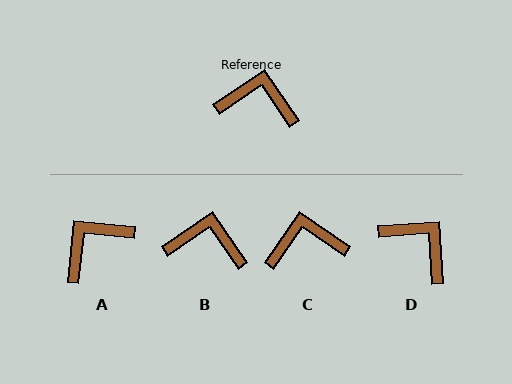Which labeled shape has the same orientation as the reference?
B.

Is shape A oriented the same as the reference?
No, it is off by about 50 degrees.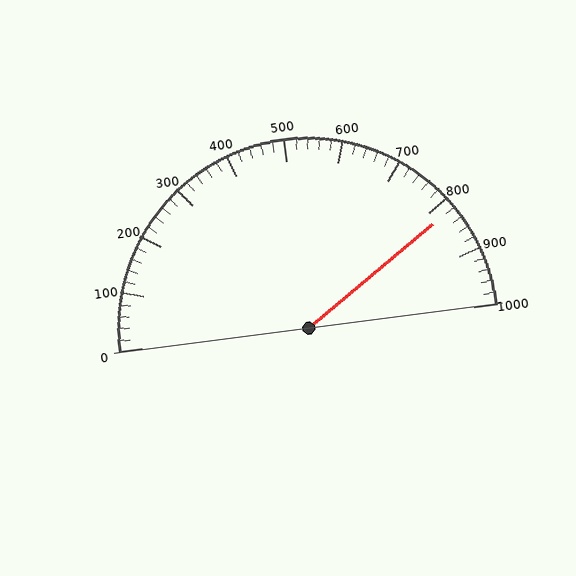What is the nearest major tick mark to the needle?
The nearest major tick mark is 800.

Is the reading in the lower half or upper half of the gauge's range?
The reading is in the upper half of the range (0 to 1000).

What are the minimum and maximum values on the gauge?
The gauge ranges from 0 to 1000.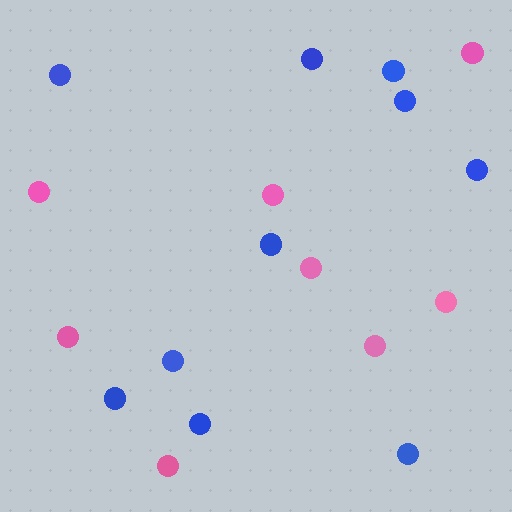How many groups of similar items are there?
There are 2 groups: one group of blue circles (10) and one group of pink circles (8).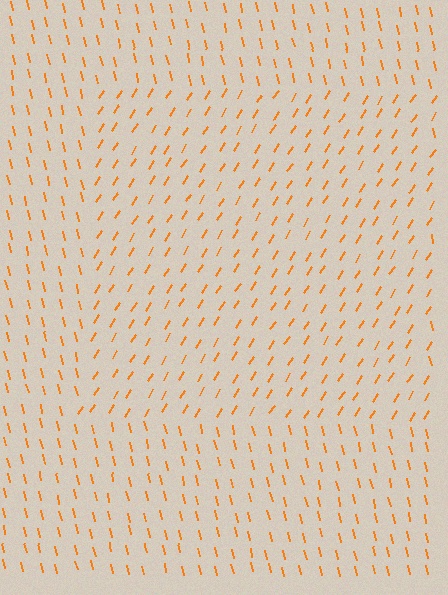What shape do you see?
I see a rectangle.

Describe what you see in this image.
The image is filled with small orange line segments. A rectangle region in the image has lines oriented differently from the surrounding lines, creating a visible texture boundary.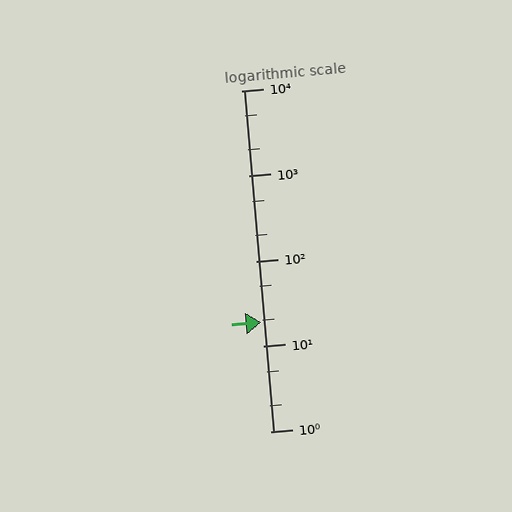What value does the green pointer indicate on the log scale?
The pointer indicates approximately 19.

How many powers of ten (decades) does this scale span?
The scale spans 4 decades, from 1 to 10000.